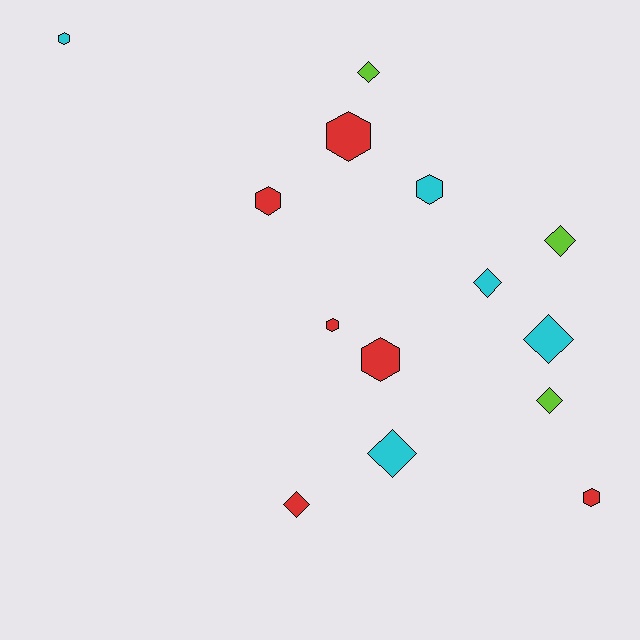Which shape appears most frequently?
Diamond, with 7 objects.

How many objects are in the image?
There are 14 objects.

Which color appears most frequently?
Red, with 6 objects.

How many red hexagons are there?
There are 5 red hexagons.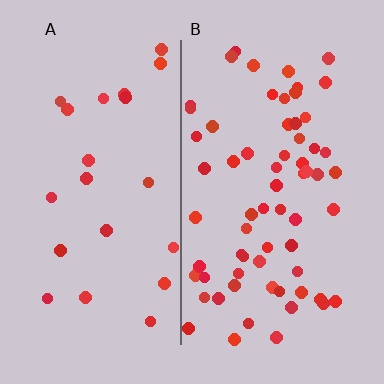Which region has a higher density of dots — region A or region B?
B (the right).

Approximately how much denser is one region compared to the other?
Approximately 2.9× — region B over region A.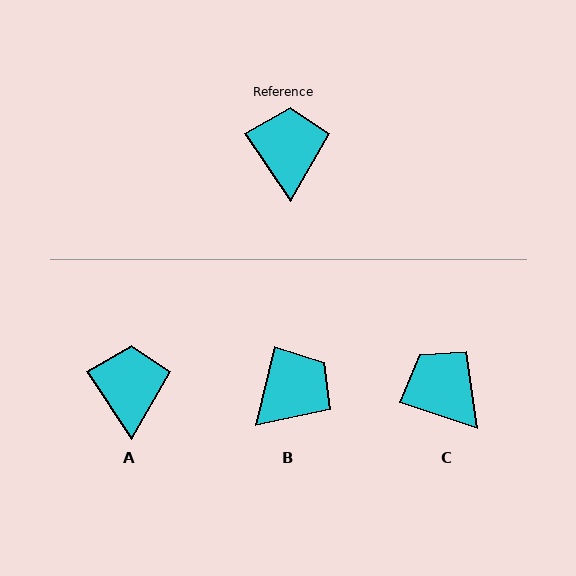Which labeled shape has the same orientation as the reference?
A.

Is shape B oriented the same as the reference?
No, it is off by about 48 degrees.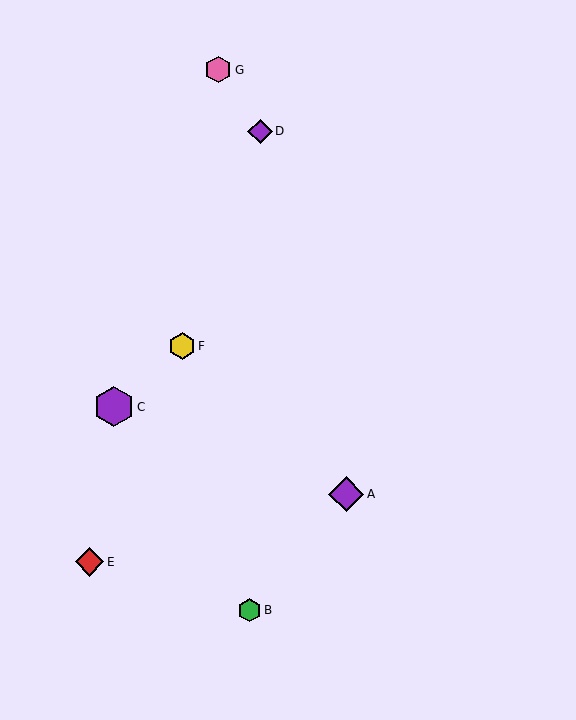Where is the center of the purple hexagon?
The center of the purple hexagon is at (114, 407).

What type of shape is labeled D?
Shape D is a purple diamond.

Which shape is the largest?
The purple hexagon (labeled C) is the largest.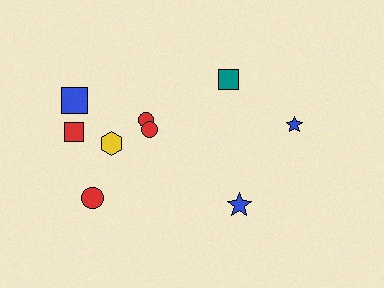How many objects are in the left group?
There are 6 objects.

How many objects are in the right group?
There are 3 objects.